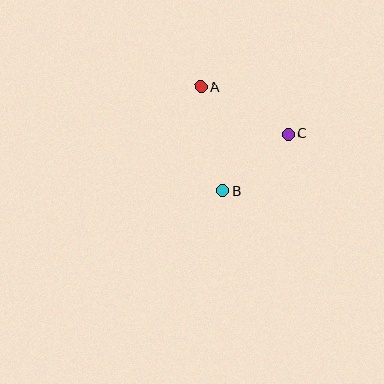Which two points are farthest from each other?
Points A and B are farthest from each other.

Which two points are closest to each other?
Points B and C are closest to each other.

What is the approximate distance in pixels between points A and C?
The distance between A and C is approximately 99 pixels.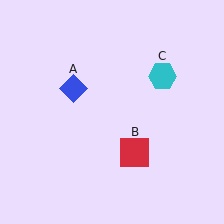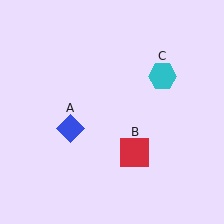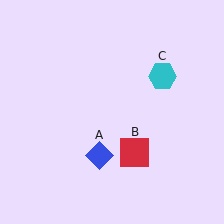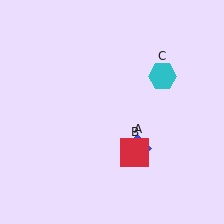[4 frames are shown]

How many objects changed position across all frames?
1 object changed position: blue diamond (object A).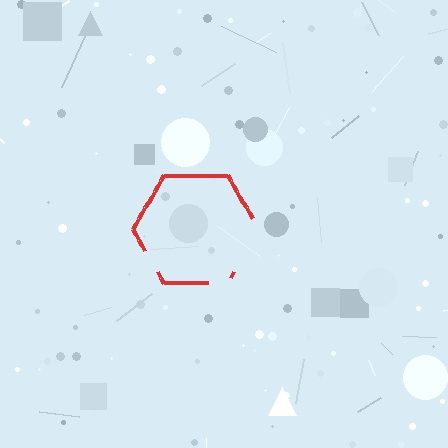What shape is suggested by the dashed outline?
The dashed outline suggests a hexagon.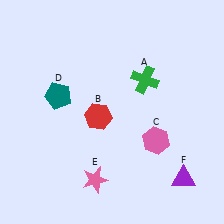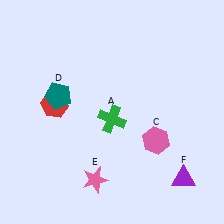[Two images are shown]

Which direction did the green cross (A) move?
The green cross (A) moved down.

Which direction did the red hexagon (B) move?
The red hexagon (B) moved left.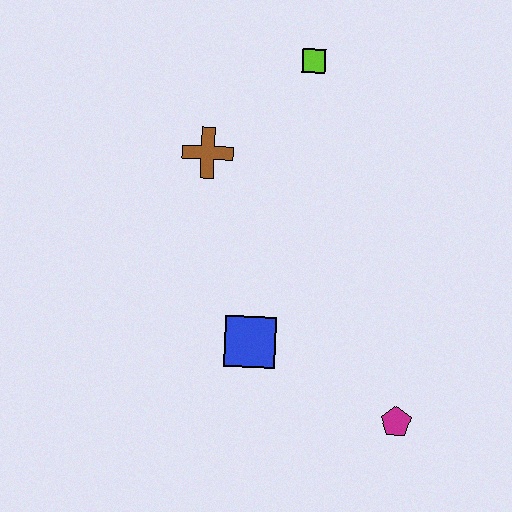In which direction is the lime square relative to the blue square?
The lime square is above the blue square.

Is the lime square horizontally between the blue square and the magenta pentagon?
Yes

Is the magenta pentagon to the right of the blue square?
Yes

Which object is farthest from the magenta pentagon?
The lime square is farthest from the magenta pentagon.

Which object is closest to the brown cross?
The lime square is closest to the brown cross.